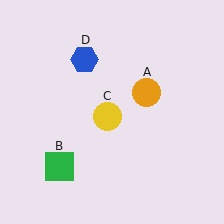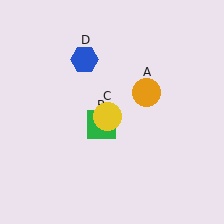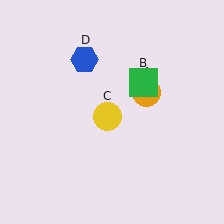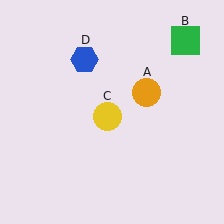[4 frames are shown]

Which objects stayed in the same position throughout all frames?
Orange circle (object A) and yellow circle (object C) and blue hexagon (object D) remained stationary.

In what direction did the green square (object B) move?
The green square (object B) moved up and to the right.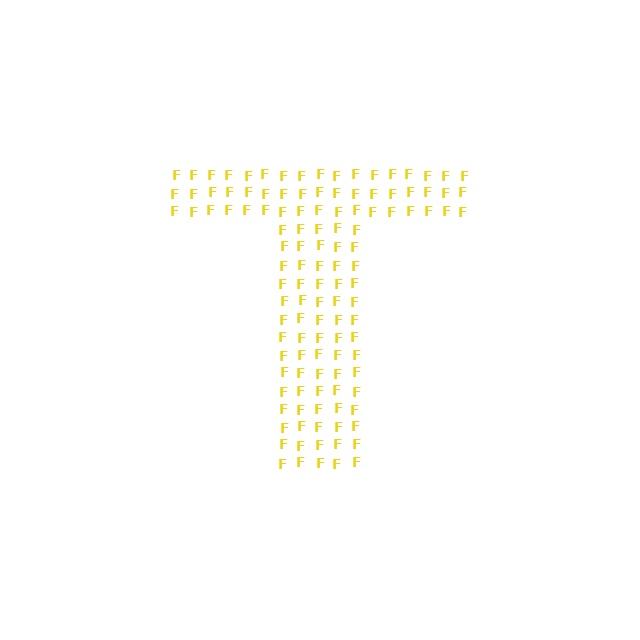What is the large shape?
The large shape is the letter T.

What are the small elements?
The small elements are letter F's.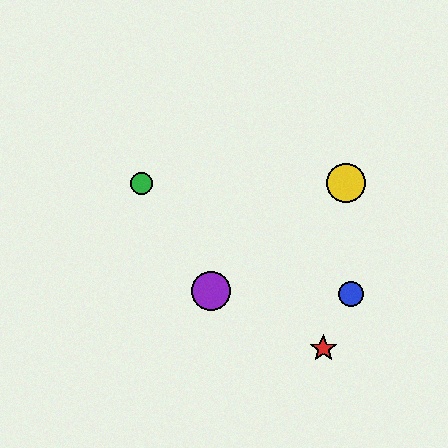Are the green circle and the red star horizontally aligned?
No, the green circle is at y≈183 and the red star is at y≈348.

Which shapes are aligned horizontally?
The green circle, the yellow circle are aligned horizontally.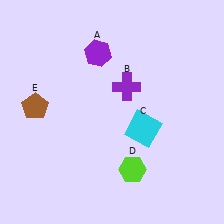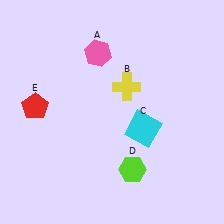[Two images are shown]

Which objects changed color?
A changed from purple to pink. B changed from purple to yellow. E changed from brown to red.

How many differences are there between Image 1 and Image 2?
There are 3 differences between the two images.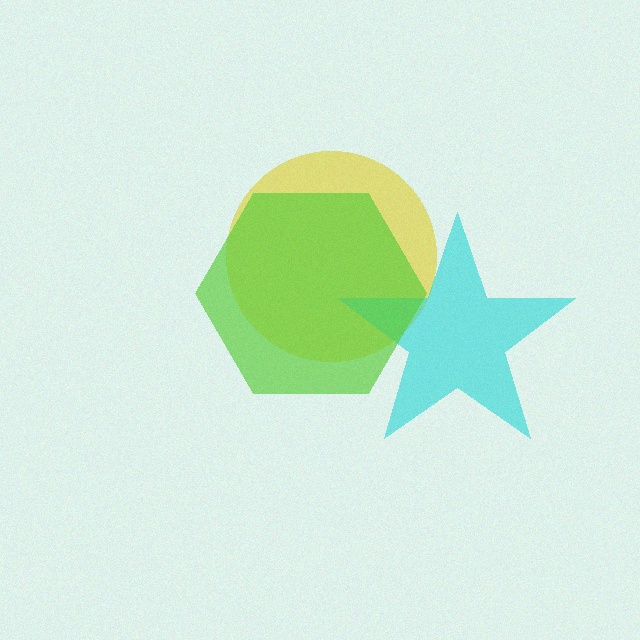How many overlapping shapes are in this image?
There are 3 overlapping shapes in the image.